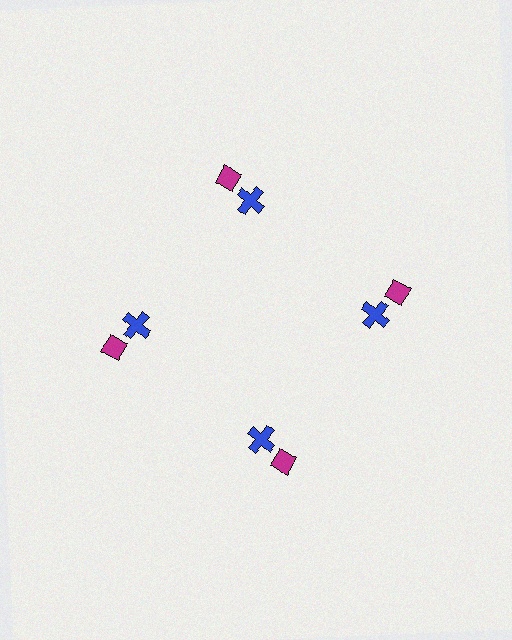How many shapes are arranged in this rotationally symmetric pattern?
There are 8 shapes, arranged in 4 groups of 2.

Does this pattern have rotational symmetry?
Yes, this pattern has 4-fold rotational symmetry. It looks the same after rotating 90 degrees around the center.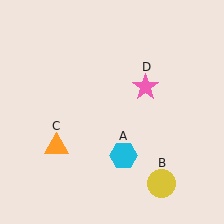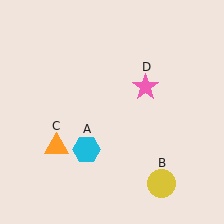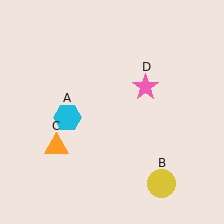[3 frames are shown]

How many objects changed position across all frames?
1 object changed position: cyan hexagon (object A).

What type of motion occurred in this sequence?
The cyan hexagon (object A) rotated clockwise around the center of the scene.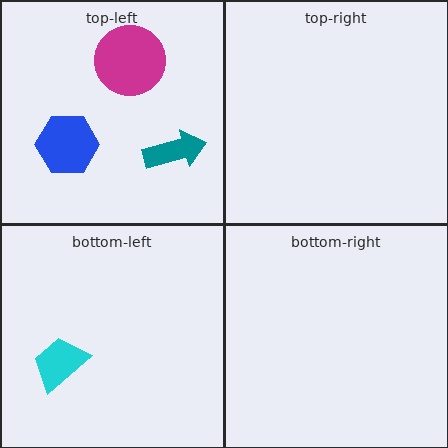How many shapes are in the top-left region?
3.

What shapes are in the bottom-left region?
The cyan trapezoid.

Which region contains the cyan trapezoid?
The bottom-left region.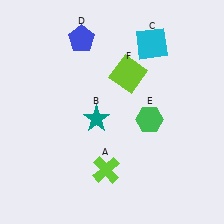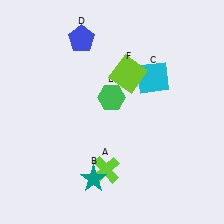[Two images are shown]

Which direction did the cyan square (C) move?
The cyan square (C) moved down.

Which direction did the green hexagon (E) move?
The green hexagon (E) moved left.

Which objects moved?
The objects that moved are: the teal star (B), the cyan square (C), the green hexagon (E).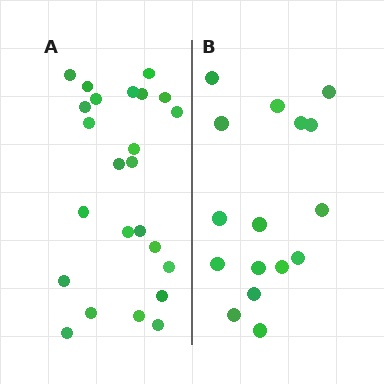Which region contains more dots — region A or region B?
Region A (the left region) has more dots.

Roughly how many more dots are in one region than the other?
Region A has roughly 8 or so more dots than region B.